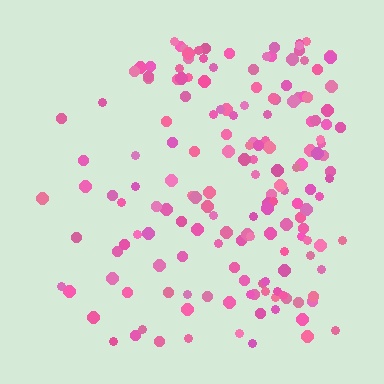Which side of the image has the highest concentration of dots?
The right.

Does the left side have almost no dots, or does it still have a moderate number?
Still a moderate number, just noticeably fewer than the right.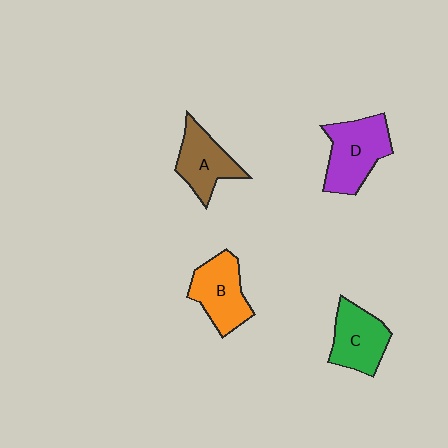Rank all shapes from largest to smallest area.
From largest to smallest: D (purple), B (orange), C (green), A (brown).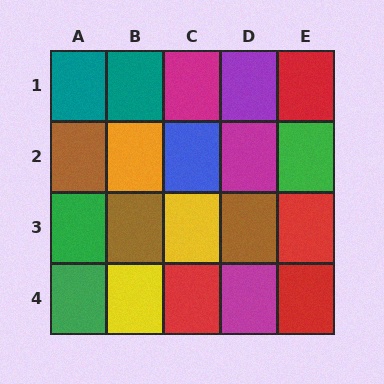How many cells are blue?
1 cell is blue.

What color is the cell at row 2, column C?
Blue.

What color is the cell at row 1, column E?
Red.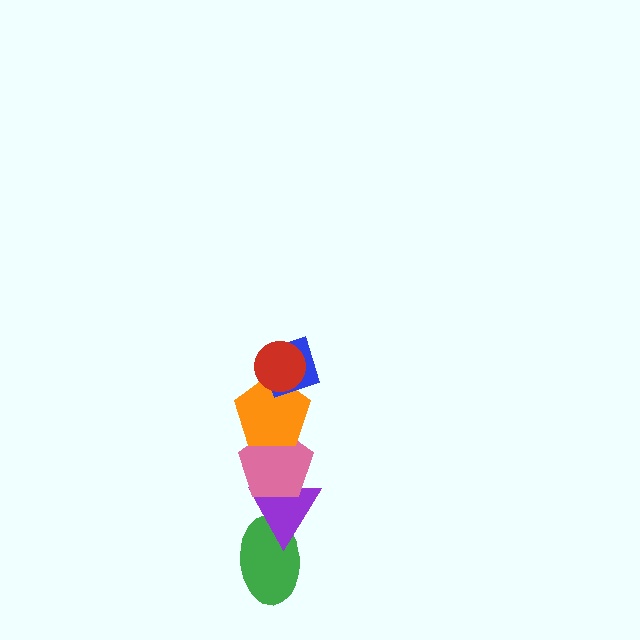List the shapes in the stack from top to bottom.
From top to bottom: the red circle, the blue diamond, the orange pentagon, the pink pentagon, the purple triangle, the green ellipse.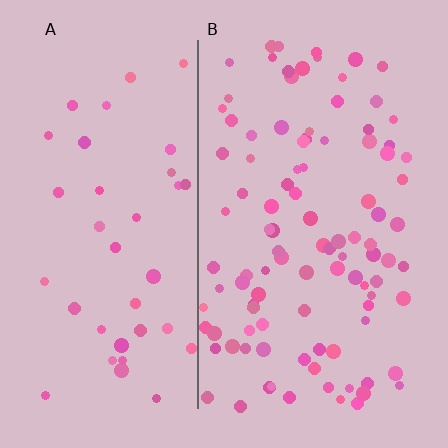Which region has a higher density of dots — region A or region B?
B (the right).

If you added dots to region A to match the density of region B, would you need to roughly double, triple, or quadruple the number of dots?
Approximately triple.